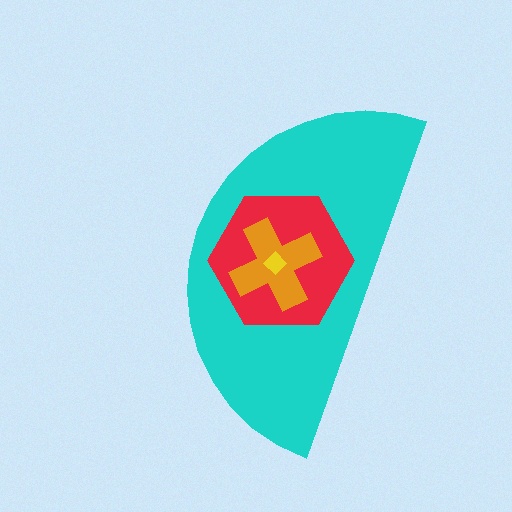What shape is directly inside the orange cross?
The yellow diamond.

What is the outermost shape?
The cyan semicircle.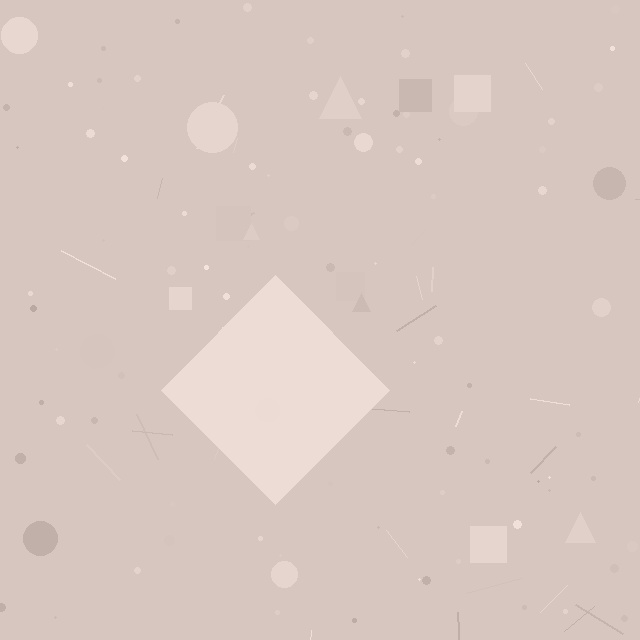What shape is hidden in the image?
A diamond is hidden in the image.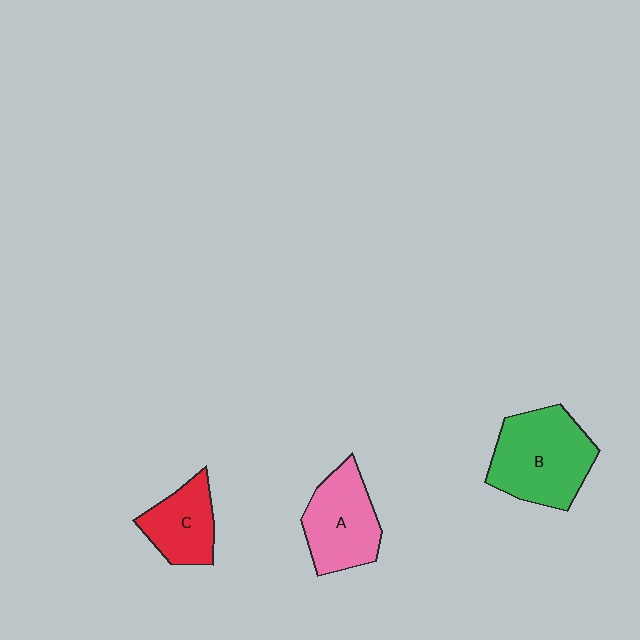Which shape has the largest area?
Shape B (green).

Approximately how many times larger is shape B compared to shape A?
Approximately 1.3 times.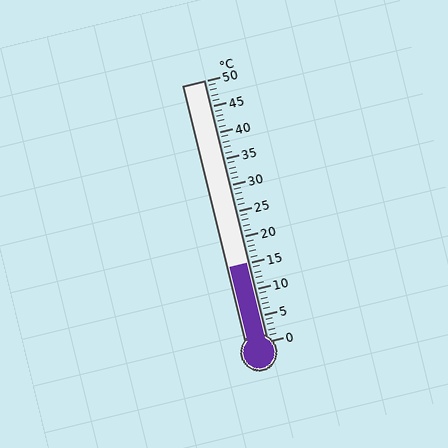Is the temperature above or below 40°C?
The temperature is below 40°C.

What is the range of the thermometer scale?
The thermometer scale ranges from 0°C to 50°C.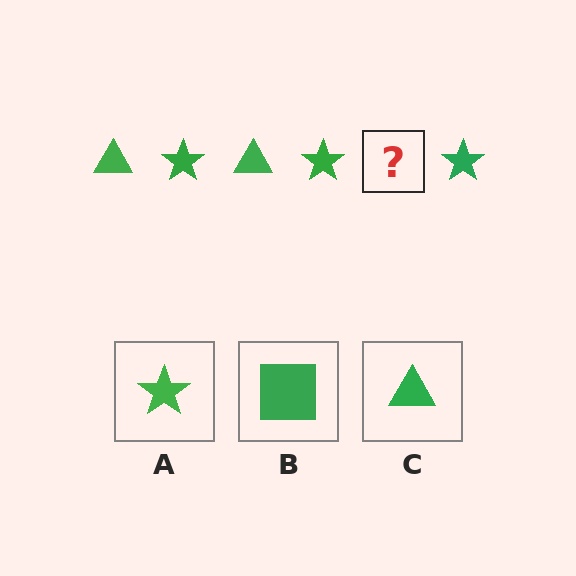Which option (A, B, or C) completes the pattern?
C.